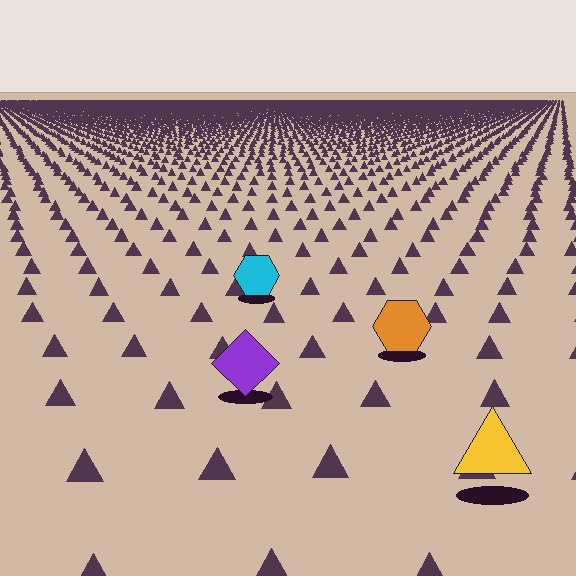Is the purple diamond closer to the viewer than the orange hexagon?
Yes. The purple diamond is closer — you can tell from the texture gradient: the ground texture is coarser near it.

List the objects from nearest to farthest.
From nearest to farthest: the yellow triangle, the purple diamond, the orange hexagon, the cyan hexagon.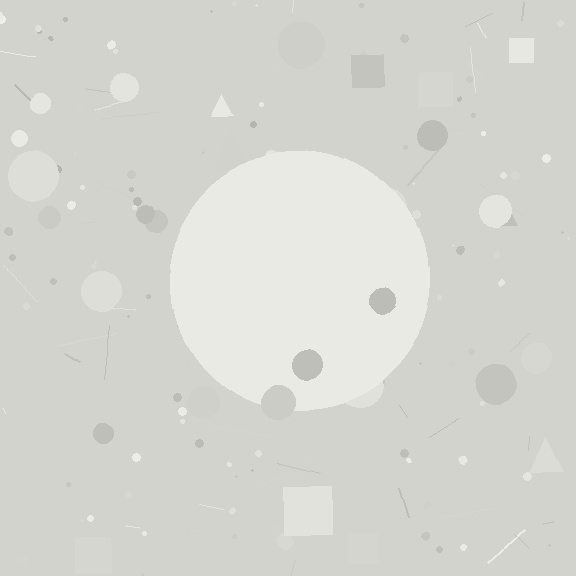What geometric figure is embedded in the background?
A circle is embedded in the background.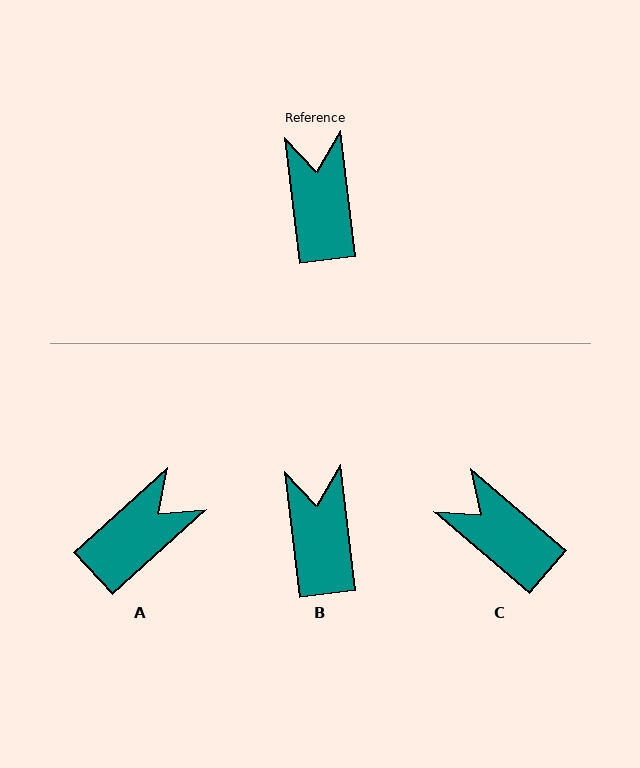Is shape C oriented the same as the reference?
No, it is off by about 43 degrees.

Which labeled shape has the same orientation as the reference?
B.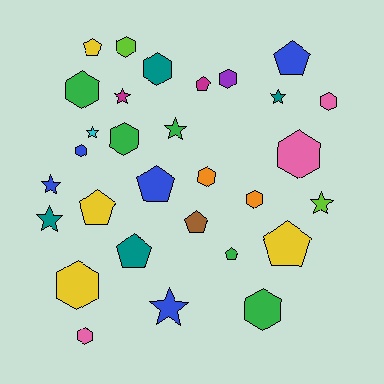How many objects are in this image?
There are 30 objects.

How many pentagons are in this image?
There are 9 pentagons.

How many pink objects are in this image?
There are 3 pink objects.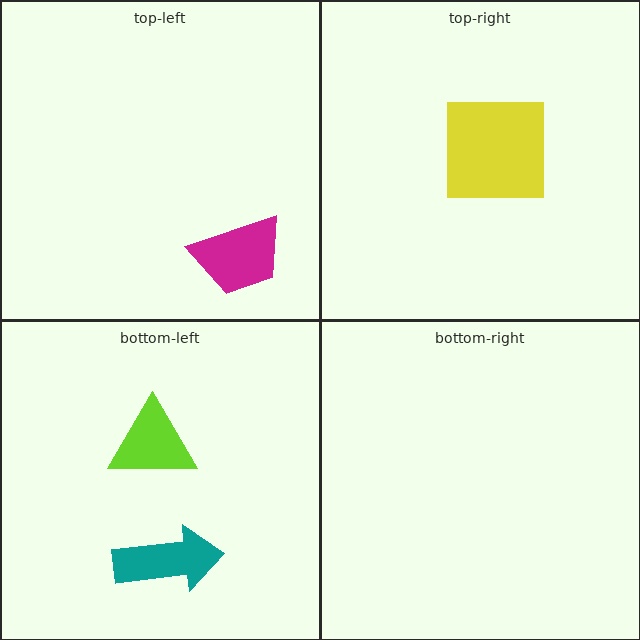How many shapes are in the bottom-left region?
2.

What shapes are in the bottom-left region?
The lime triangle, the teal arrow.